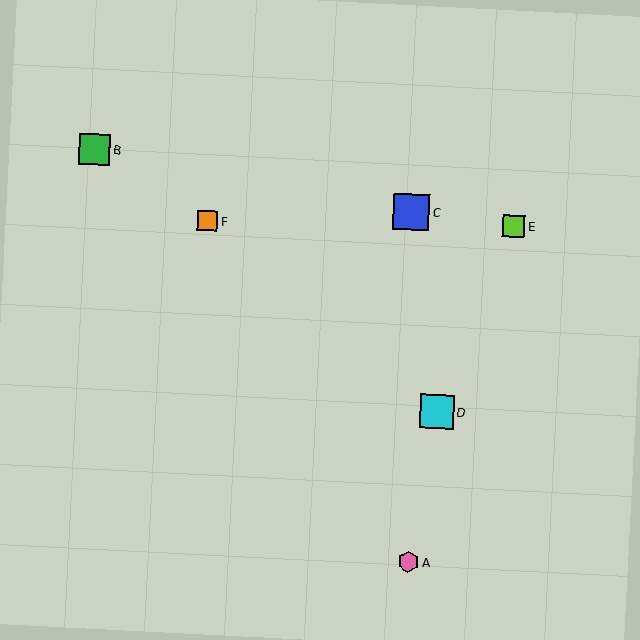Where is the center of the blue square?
The center of the blue square is at (411, 212).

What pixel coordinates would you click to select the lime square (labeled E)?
Click at (514, 226) to select the lime square E.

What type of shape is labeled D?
Shape D is a cyan square.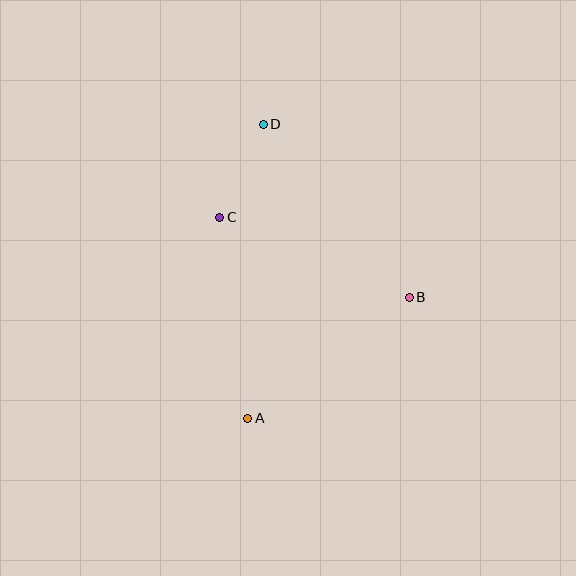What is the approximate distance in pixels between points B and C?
The distance between B and C is approximately 206 pixels.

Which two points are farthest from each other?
Points A and D are farthest from each other.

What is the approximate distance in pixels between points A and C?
The distance between A and C is approximately 203 pixels.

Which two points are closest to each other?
Points C and D are closest to each other.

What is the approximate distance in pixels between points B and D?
The distance between B and D is approximately 226 pixels.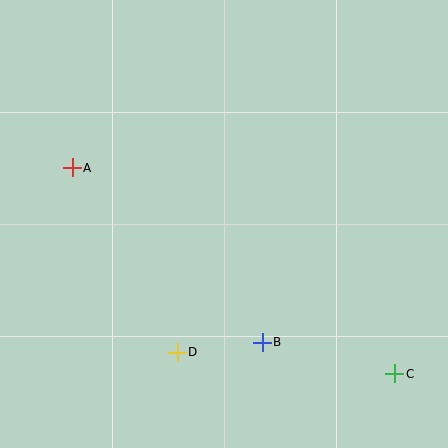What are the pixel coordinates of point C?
Point C is at (395, 374).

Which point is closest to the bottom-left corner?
Point D is closest to the bottom-left corner.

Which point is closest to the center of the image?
Point B at (262, 342) is closest to the center.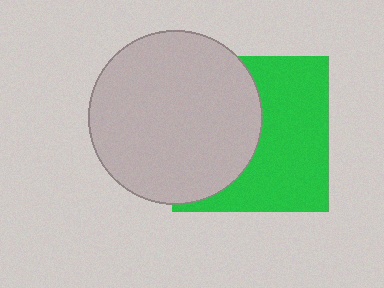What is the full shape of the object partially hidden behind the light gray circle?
The partially hidden object is a green square.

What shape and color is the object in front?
The object in front is a light gray circle.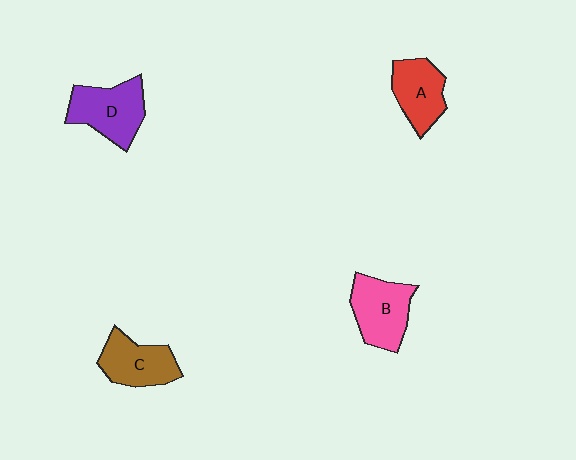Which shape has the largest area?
Shape D (purple).